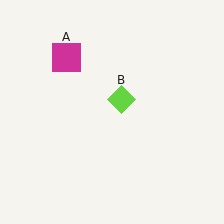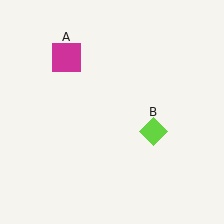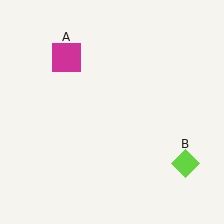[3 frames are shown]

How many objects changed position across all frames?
1 object changed position: lime diamond (object B).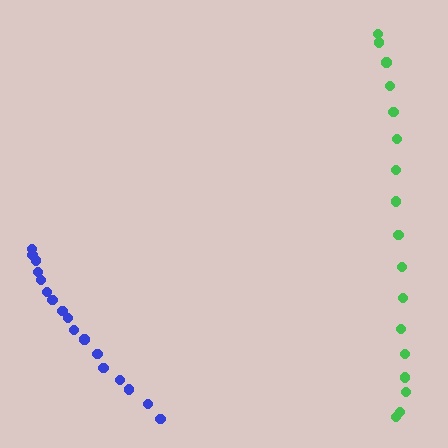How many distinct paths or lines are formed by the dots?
There are 2 distinct paths.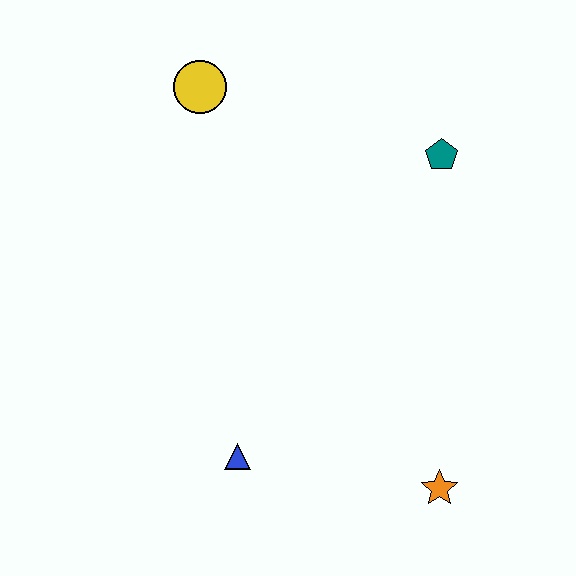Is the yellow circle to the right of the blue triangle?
No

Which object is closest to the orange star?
The blue triangle is closest to the orange star.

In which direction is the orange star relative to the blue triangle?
The orange star is to the right of the blue triangle.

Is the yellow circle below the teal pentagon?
No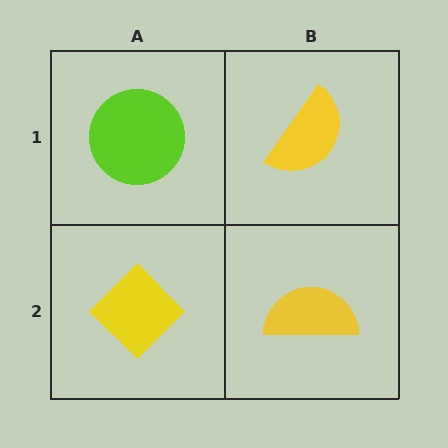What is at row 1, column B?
A yellow semicircle.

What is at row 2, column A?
A yellow diamond.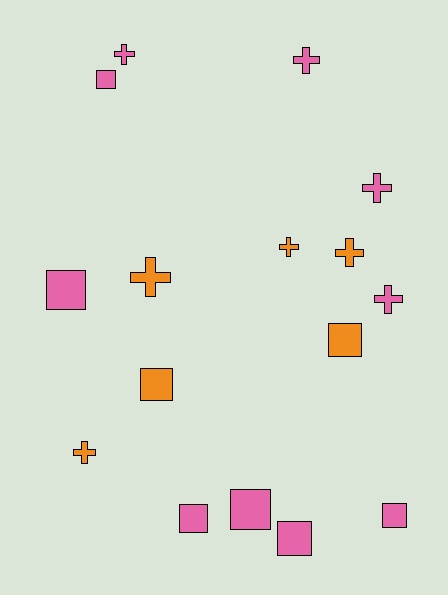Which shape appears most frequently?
Cross, with 8 objects.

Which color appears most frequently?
Pink, with 10 objects.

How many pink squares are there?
There are 6 pink squares.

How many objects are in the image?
There are 16 objects.